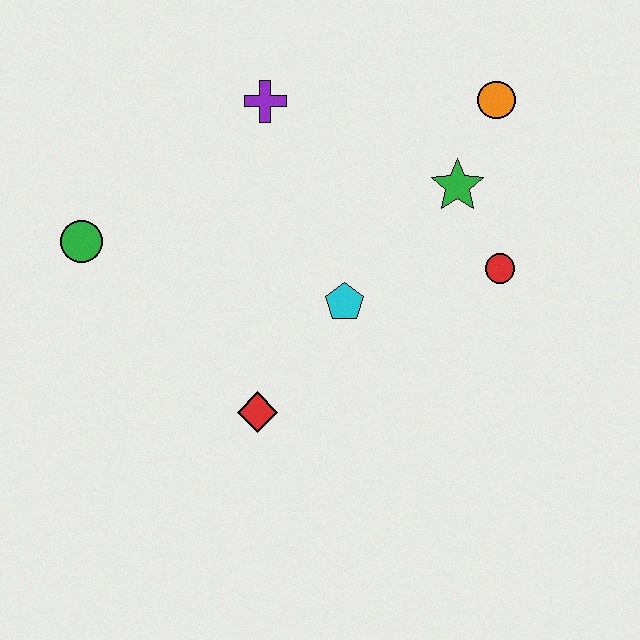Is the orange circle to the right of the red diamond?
Yes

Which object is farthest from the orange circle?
The green circle is farthest from the orange circle.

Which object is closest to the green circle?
The purple cross is closest to the green circle.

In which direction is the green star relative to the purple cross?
The green star is to the right of the purple cross.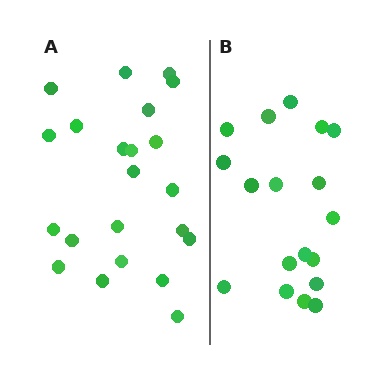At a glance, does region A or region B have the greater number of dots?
Region A (the left region) has more dots.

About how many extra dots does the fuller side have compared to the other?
Region A has about 4 more dots than region B.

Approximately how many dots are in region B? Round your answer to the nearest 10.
About 20 dots. (The exact count is 18, which rounds to 20.)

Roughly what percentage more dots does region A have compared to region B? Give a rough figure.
About 20% more.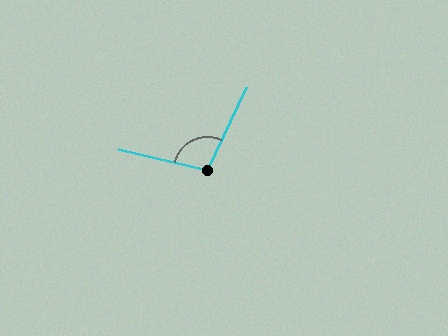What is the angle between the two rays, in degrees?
Approximately 102 degrees.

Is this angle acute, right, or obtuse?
It is obtuse.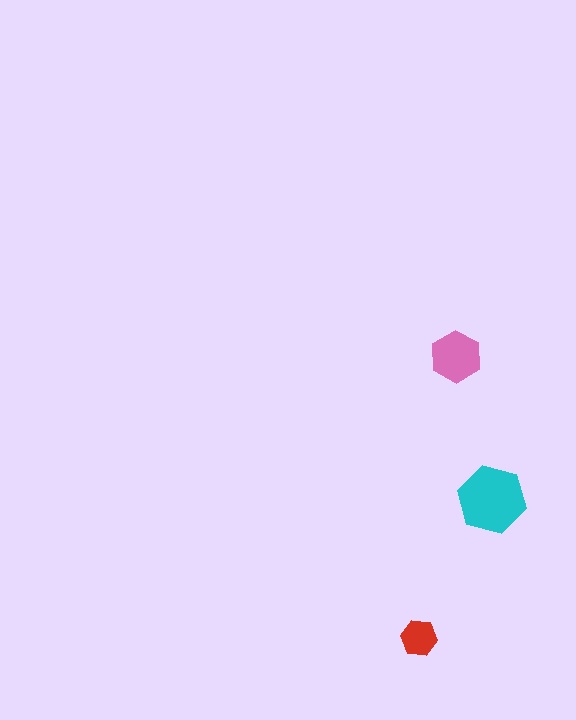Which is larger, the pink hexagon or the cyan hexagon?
The cyan one.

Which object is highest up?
The pink hexagon is topmost.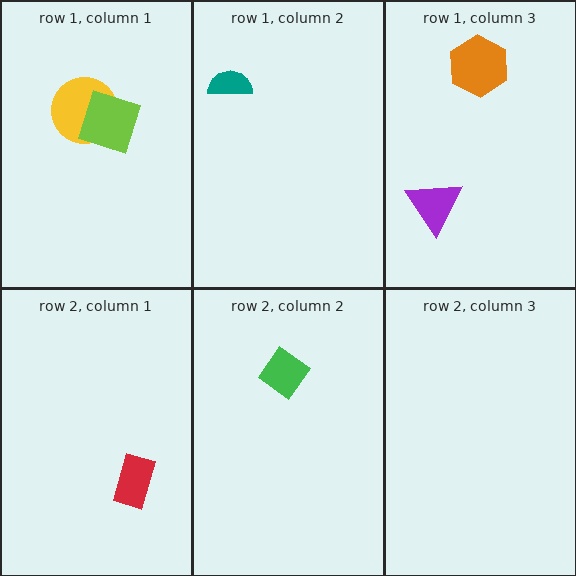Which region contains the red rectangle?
The row 2, column 1 region.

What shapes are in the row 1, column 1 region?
The yellow circle, the lime square.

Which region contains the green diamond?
The row 2, column 2 region.